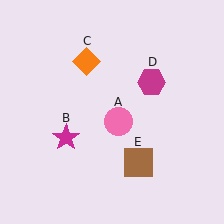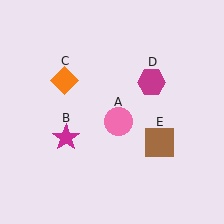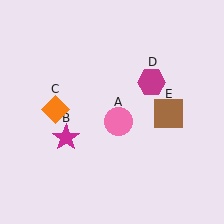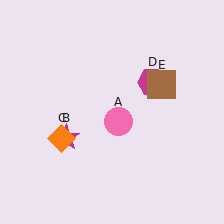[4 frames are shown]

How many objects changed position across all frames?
2 objects changed position: orange diamond (object C), brown square (object E).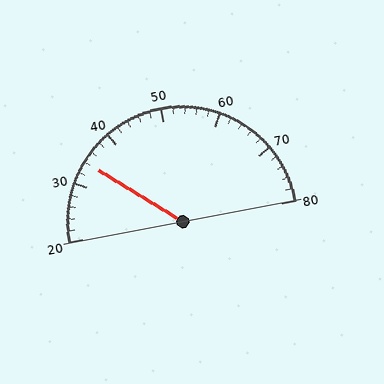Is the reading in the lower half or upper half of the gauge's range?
The reading is in the lower half of the range (20 to 80).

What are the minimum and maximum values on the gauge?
The gauge ranges from 20 to 80.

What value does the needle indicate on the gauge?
The needle indicates approximately 34.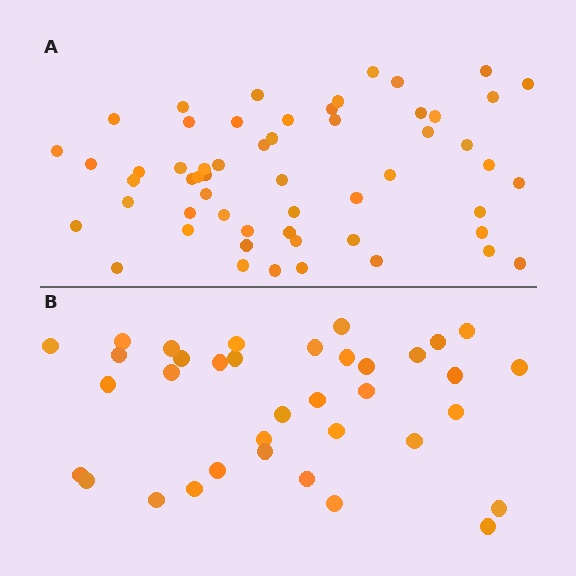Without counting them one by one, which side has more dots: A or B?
Region A (the top region) has more dots.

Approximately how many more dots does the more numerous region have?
Region A has approximately 20 more dots than region B.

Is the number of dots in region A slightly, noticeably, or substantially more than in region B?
Region A has substantially more. The ratio is roughly 1.6 to 1.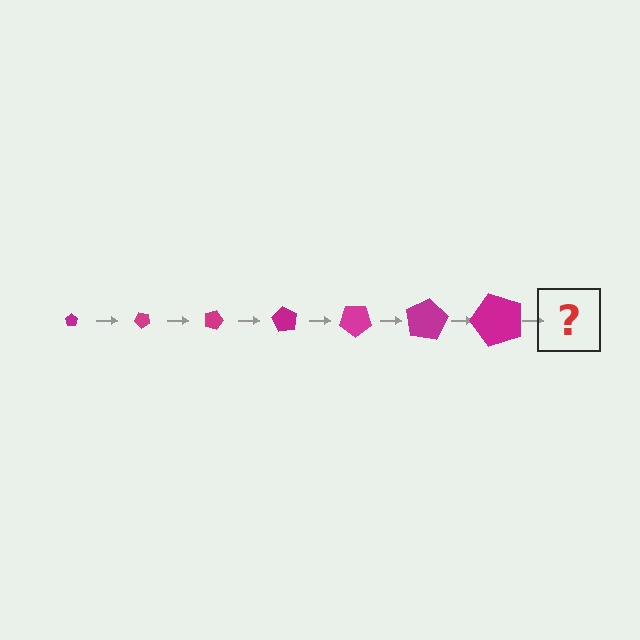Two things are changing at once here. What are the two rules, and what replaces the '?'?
The two rules are that the pentagon grows larger each step and it rotates 45 degrees each step. The '?' should be a pentagon, larger than the previous one and rotated 315 degrees from the start.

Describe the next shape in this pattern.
It should be a pentagon, larger than the previous one and rotated 315 degrees from the start.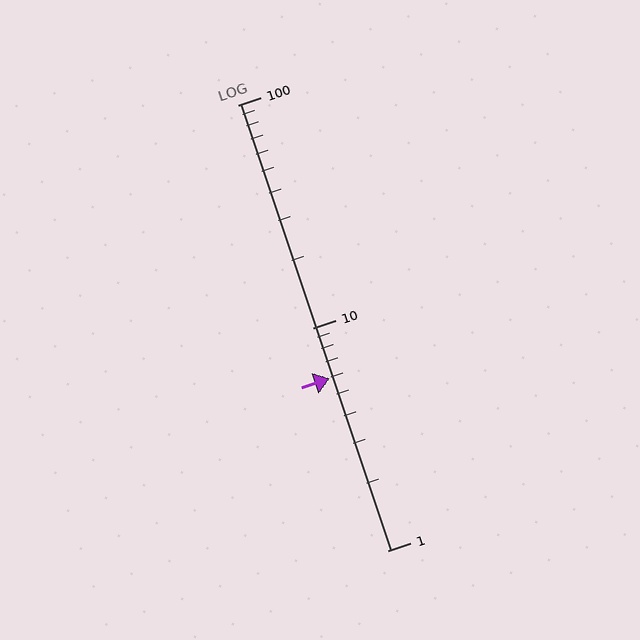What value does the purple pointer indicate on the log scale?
The pointer indicates approximately 5.9.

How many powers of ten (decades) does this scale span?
The scale spans 2 decades, from 1 to 100.